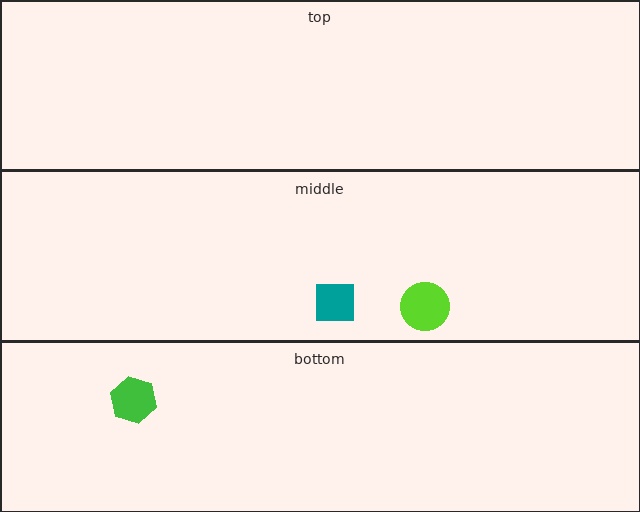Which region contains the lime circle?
The middle region.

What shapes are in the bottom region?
The green hexagon.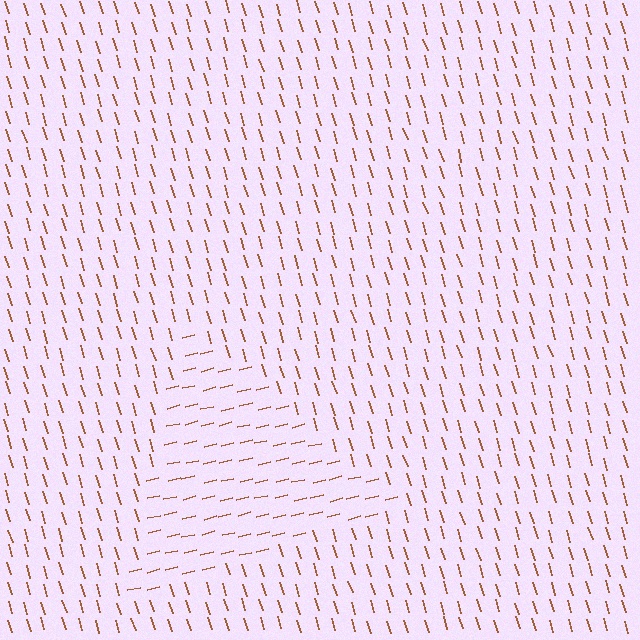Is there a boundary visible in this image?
Yes, there is a texture boundary formed by a change in line orientation.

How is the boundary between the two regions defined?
The boundary is defined purely by a change in line orientation (approximately 87 degrees difference). All lines are the same color and thickness.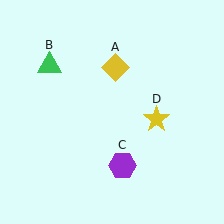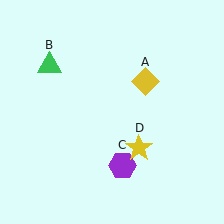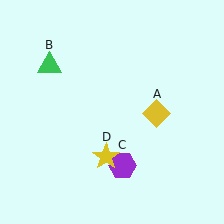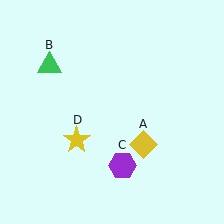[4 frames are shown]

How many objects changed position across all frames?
2 objects changed position: yellow diamond (object A), yellow star (object D).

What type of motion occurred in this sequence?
The yellow diamond (object A), yellow star (object D) rotated clockwise around the center of the scene.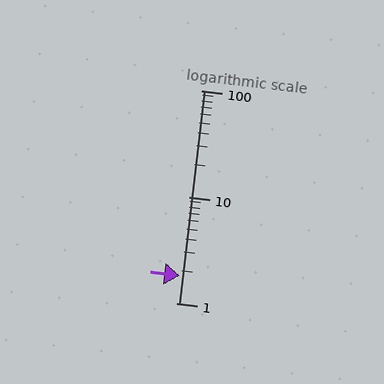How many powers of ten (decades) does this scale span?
The scale spans 2 decades, from 1 to 100.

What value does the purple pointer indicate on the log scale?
The pointer indicates approximately 1.8.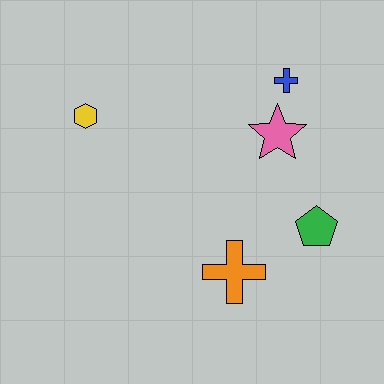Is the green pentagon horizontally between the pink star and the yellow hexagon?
No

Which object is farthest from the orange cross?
The yellow hexagon is farthest from the orange cross.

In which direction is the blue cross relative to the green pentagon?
The blue cross is above the green pentagon.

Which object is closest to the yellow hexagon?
The pink star is closest to the yellow hexagon.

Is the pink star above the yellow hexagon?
No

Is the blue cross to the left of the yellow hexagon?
No